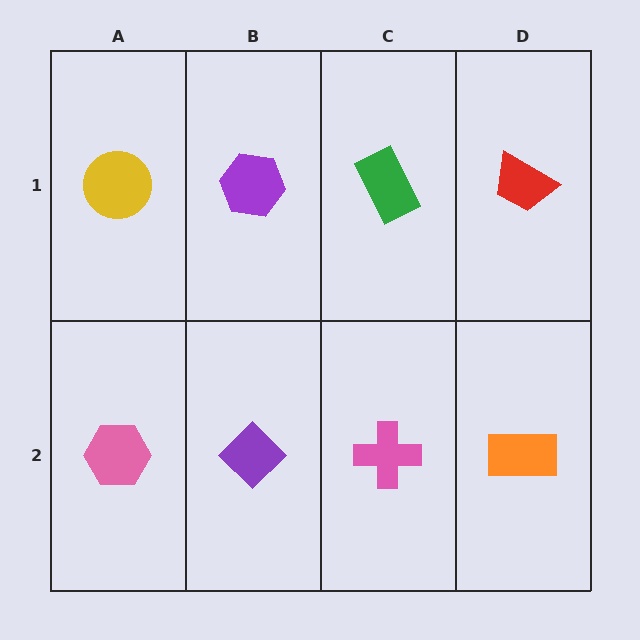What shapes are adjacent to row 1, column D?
An orange rectangle (row 2, column D), a green rectangle (row 1, column C).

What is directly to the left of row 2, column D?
A pink cross.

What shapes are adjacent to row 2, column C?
A green rectangle (row 1, column C), a purple diamond (row 2, column B), an orange rectangle (row 2, column D).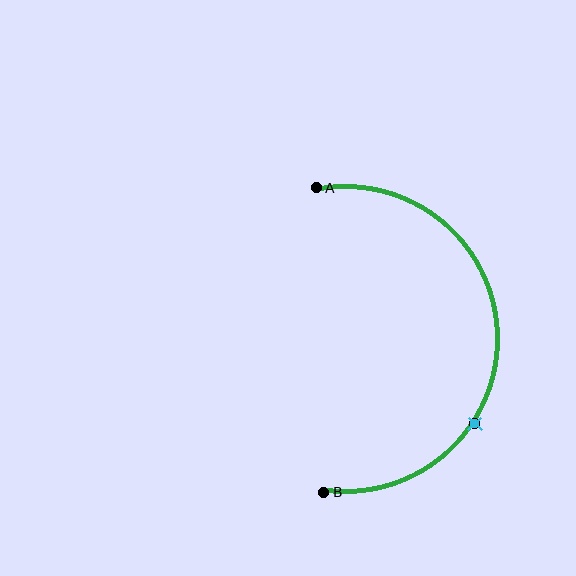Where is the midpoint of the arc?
The arc midpoint is the point on the curve farthest from the straight line joining A and B. It sits to the right of that line.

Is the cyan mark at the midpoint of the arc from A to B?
No. The cyan mark lies on the arc but is closer to endpoint B. The arc midpoint would be at the point on the curve equidistant along the arc from both A and B.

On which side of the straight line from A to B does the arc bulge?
The arc bulges to the right of the straight line connecting A and B.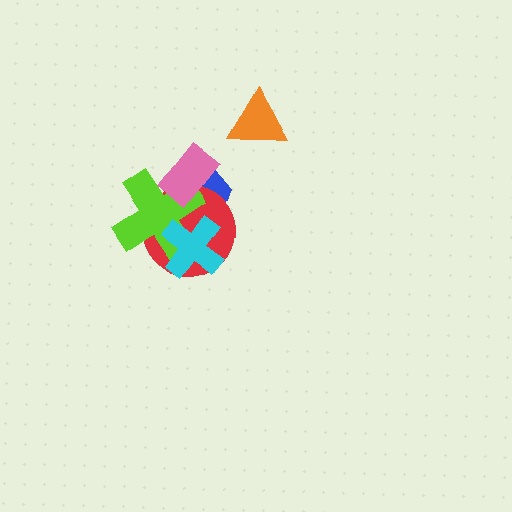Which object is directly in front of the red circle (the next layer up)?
The lime cross is directly in front of the red circle.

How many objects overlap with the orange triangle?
0 objects overlap with the orange triangle.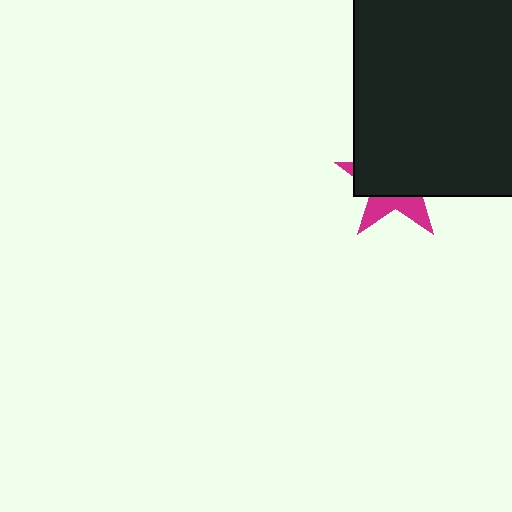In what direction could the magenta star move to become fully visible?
The magenta star could move down. That would shift it out from behind the black rectangle entirely.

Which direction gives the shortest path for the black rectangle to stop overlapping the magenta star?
Moving up gives the shortest separation.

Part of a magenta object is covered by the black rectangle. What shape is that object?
It is a star.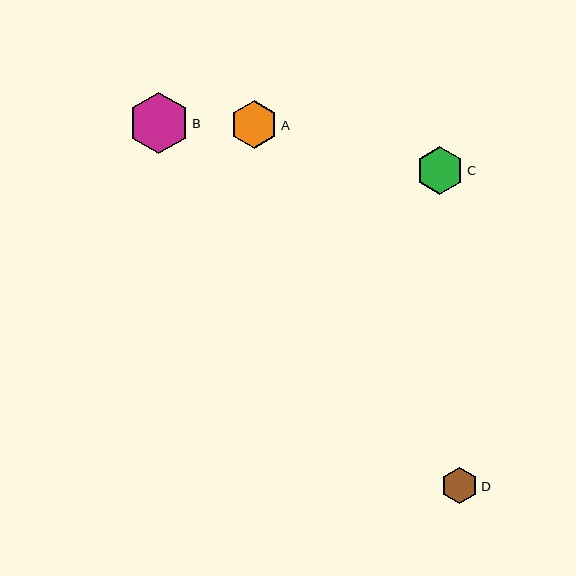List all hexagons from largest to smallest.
From largest to smallest: B, C, A, D.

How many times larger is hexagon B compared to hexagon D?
Hexagon B is approximately 1.7 times the size of hexagon D.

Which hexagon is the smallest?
Hexagon D is the smallest with a size of approximately 37 pixels.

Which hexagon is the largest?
Hexagon B is the largest with a size of approximately 61 pixels.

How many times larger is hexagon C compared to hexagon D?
Hexagon C is approximately 1.3 times the size of hexagon D.